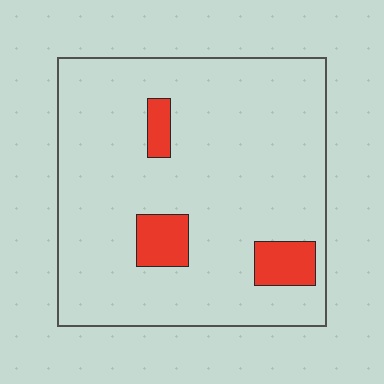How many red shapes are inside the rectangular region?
3.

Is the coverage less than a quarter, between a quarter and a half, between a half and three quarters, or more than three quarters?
Less than a quarter.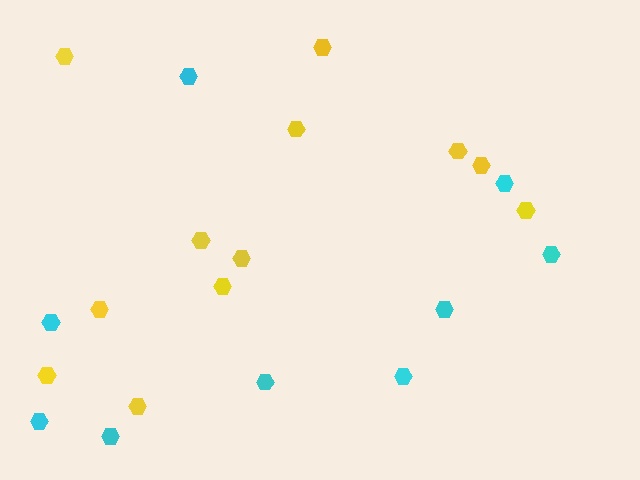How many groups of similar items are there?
There are 2 groups: one group of cyan hexagons (9) and one group of yellow hexagons (12).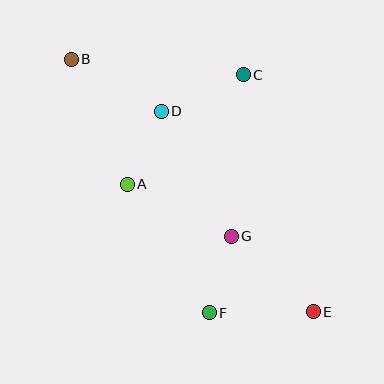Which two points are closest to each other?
Points F and G are closest to each other.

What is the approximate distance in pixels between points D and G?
The distance between D and G is approximately 143 pixels.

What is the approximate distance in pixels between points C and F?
The distance between C and F is approximately 240 pixels.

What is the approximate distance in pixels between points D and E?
The distance between D and E is approximately 251 pixels.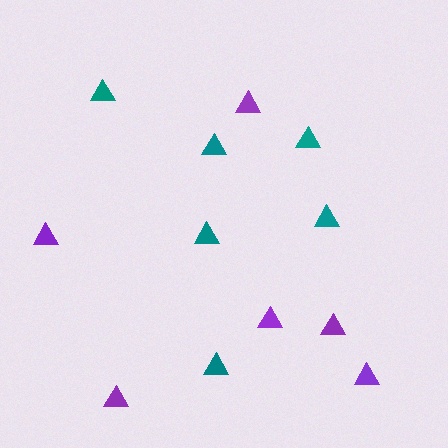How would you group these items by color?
There are 2 groups: one group of purple triangles (6) and one group of teal triangles (6).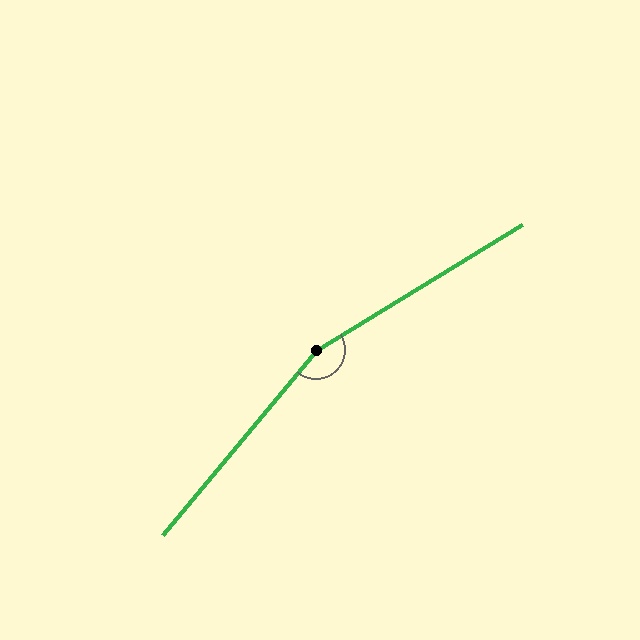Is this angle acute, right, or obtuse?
It is obtuse.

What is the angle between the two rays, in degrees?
Approximately 161 degrees.